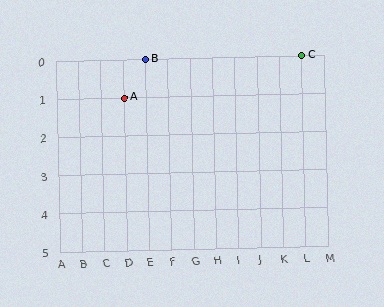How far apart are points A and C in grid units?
Points A and C are 8 columns and 1 row apart (about 8.1 grid units diagonally).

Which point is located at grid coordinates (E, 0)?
Point B is at (E, 0).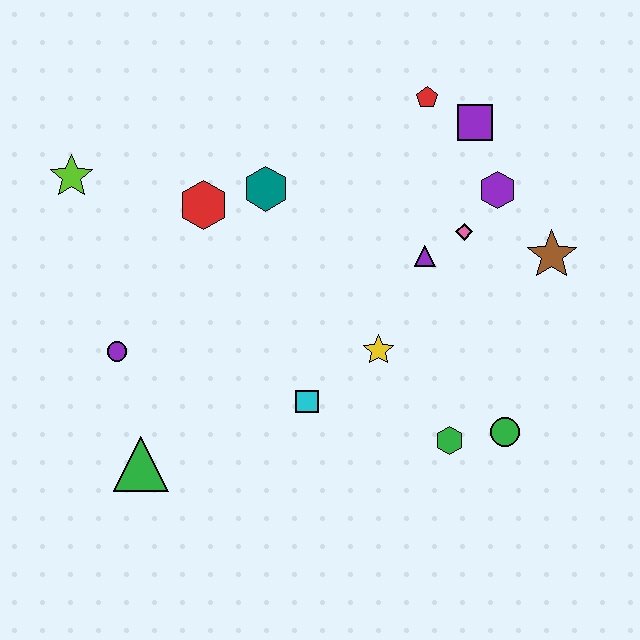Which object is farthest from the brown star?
The lime star is farthest from the brown star.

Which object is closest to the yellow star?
The cyan square is closest to the yellow star.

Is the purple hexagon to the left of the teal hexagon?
No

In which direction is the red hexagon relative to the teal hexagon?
The red hexagon is to the left of the teal hexagon.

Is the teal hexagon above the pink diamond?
Yes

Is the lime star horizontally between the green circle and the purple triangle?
No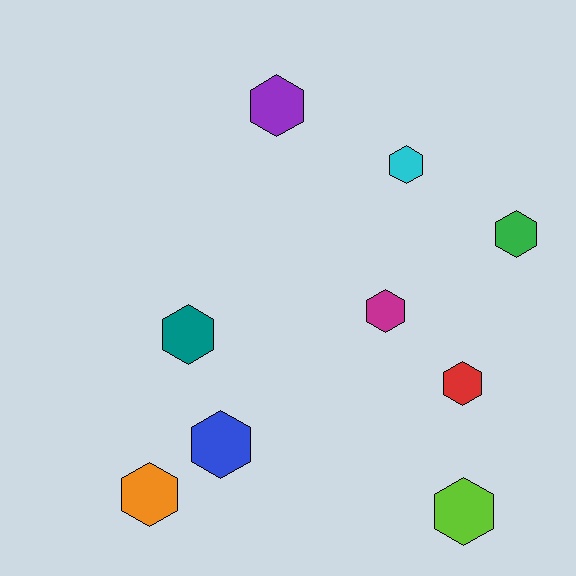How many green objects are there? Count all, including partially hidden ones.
There is 1 green object.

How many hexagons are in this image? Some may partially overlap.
There are 9 hexagons.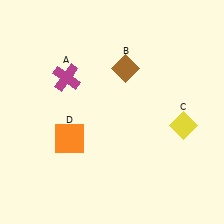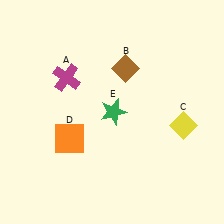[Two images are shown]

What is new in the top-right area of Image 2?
A green star (E) was added in the top-right area of Image 2.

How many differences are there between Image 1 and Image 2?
There is 1 difference between the two images.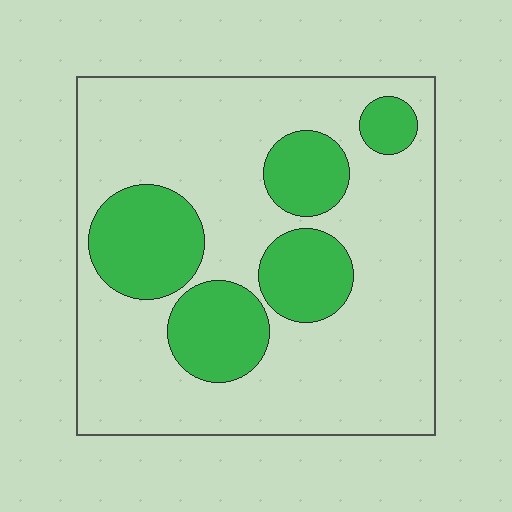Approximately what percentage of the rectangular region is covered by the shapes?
Approximately 25%.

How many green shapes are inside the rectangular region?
5.